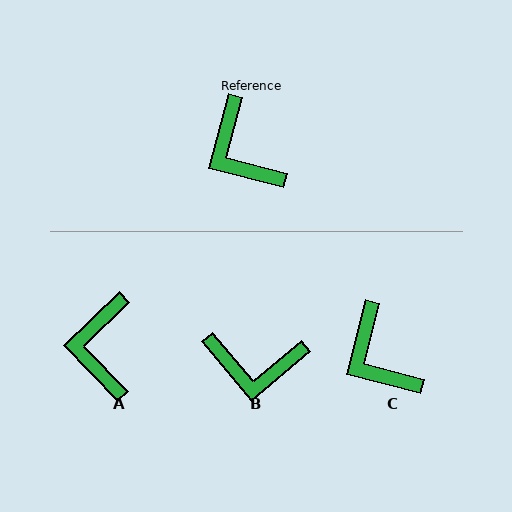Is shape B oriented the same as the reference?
No, it is off by about 55 degrees.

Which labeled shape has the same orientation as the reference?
C.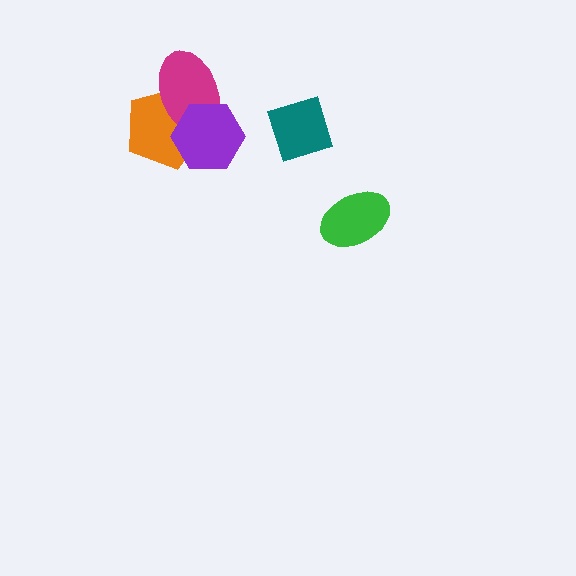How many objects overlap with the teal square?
0 objects overlap with the teal square.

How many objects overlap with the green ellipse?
0 objects overlap with the green ellipse.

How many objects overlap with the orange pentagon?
2 objects overlap with the orange pentagon.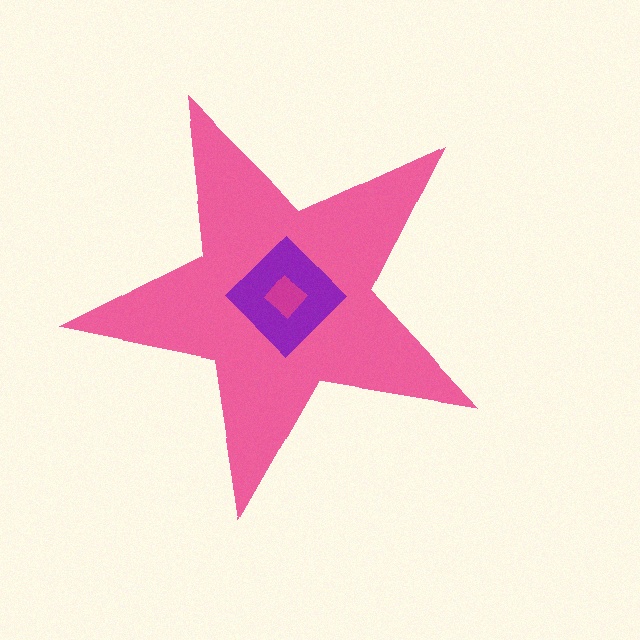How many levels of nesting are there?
3.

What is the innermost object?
The magenta diamond.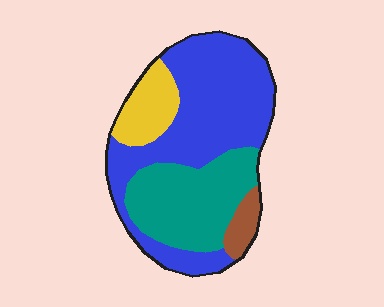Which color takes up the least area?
Brown, at roughly 5%.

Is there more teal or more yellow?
Teal.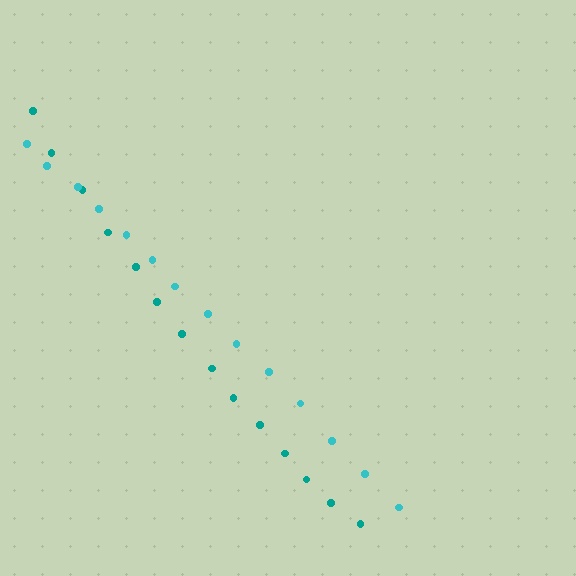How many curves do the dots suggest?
There are 2 distinct paths.